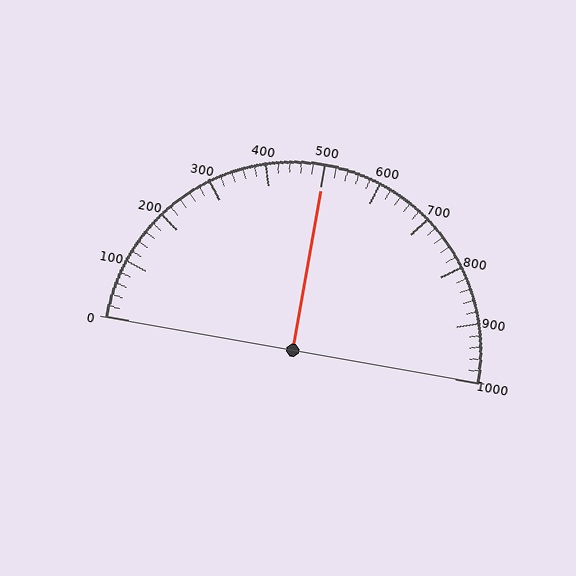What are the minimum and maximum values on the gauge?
The gauge ranges from 0 to 1000.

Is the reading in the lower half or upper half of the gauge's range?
The reading is in the upper half of the range (0 to 1000).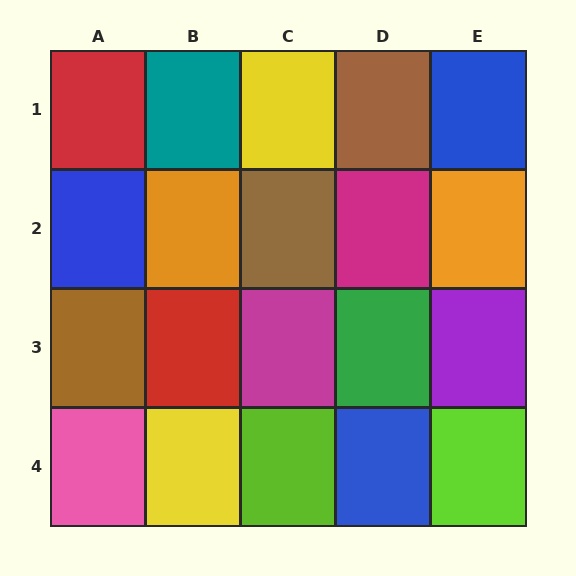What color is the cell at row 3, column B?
Red.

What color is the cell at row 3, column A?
Brown.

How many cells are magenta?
2 cells are magenta.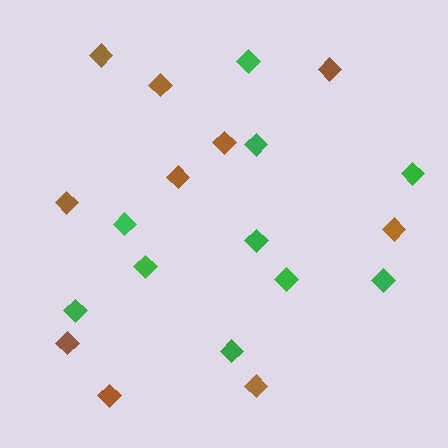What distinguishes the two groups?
There are 2 groups: one group of brown diamonds (10) and one group of green diamonds (10).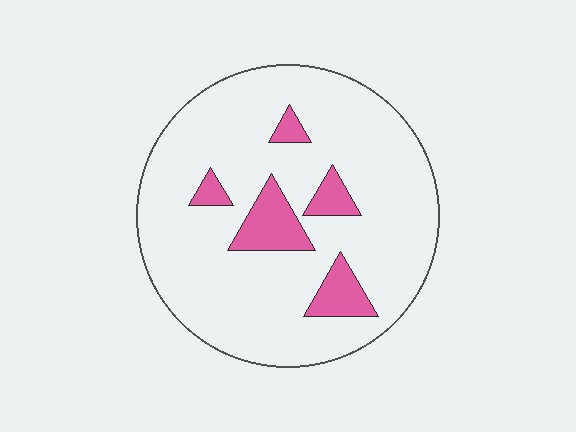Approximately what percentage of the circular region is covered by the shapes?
Approximately 15%.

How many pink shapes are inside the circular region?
5.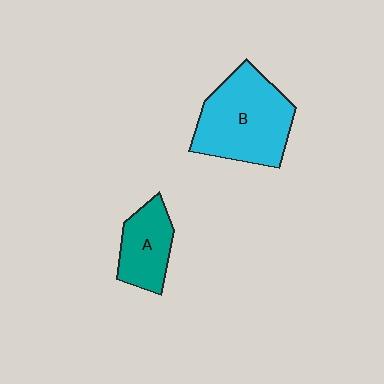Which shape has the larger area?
Shape B (cyan).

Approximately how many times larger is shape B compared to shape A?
Approximately 1.8 times.